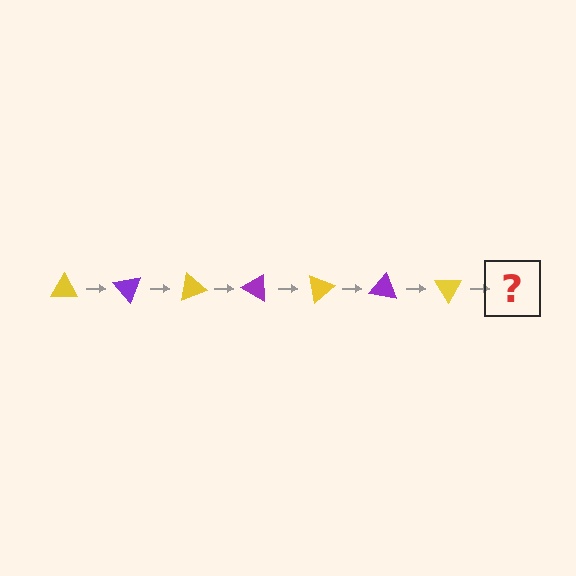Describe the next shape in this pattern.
It should be a purple triangle, rotated 350 degrees from the start.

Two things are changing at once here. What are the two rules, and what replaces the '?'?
The two rules are that it rotates 50 degrees each step and the color cycles through yellow and purple. The '?' should be a purple triangle, rotated 350 degrees from the start.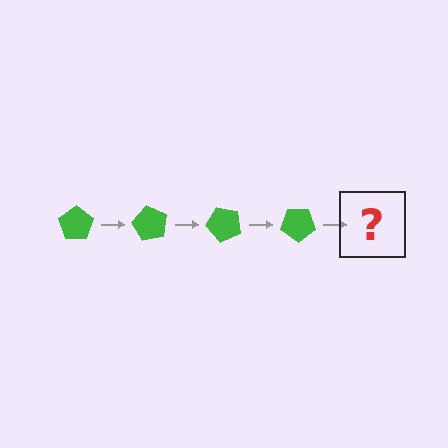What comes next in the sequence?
The next element should be a green pentagon rotated 240 degrees.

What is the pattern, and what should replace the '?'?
The pattern is that the pentagon rotates 60 degrees each step. The '?' should be a green pentagon rotated 240 degrees.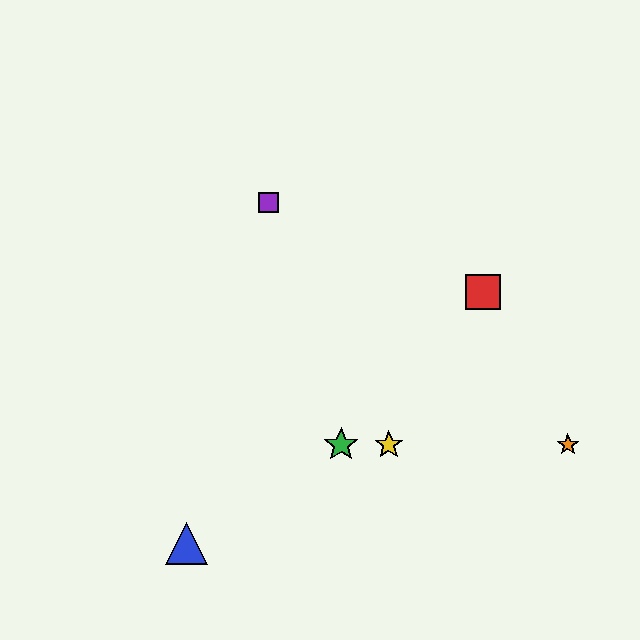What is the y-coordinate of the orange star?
The orange star is at y≈445.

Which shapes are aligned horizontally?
The green star, the yellow star, the orange star are aligned horizontally.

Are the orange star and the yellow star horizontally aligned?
Yes, both are at y≈445.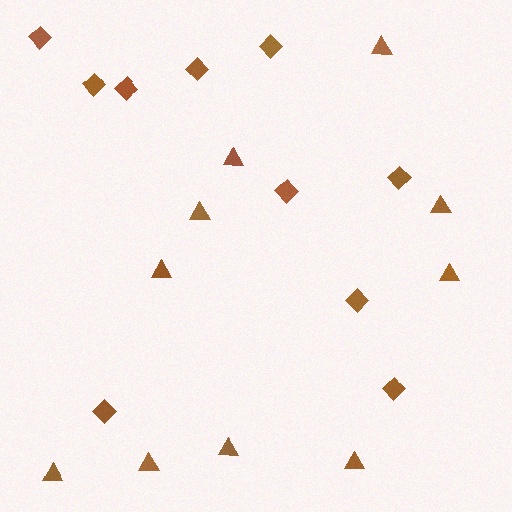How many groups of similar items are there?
There are 2 groups: one group of triangles (10) and one group of diamonds (10).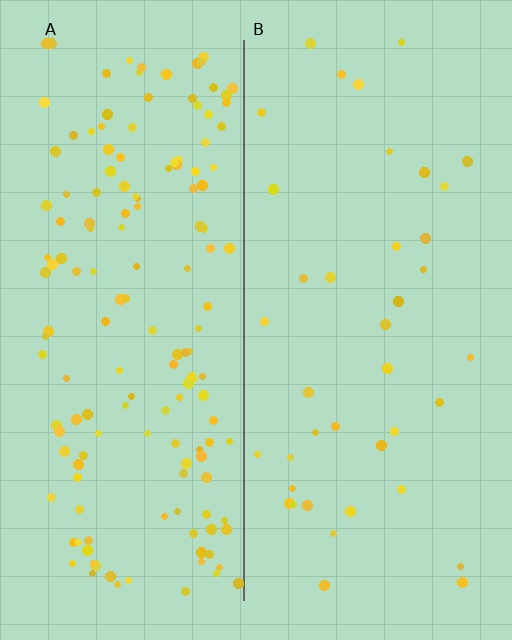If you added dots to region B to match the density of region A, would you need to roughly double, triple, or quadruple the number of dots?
Approximately quadruple.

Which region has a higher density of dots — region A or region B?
A (the left).